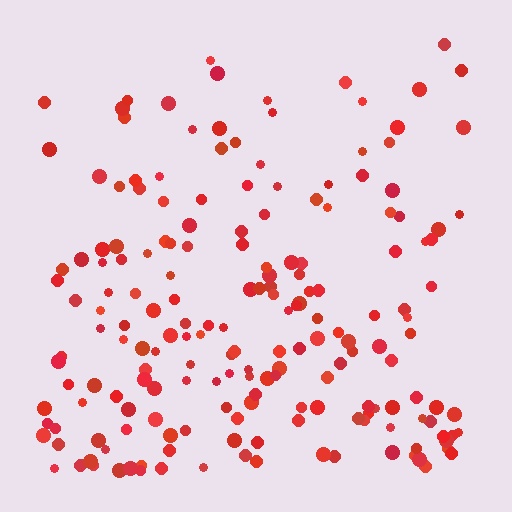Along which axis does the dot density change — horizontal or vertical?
Vertical.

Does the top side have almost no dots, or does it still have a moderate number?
Still a moderate number, just noticeably fewer than the bottom.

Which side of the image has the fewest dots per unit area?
The top.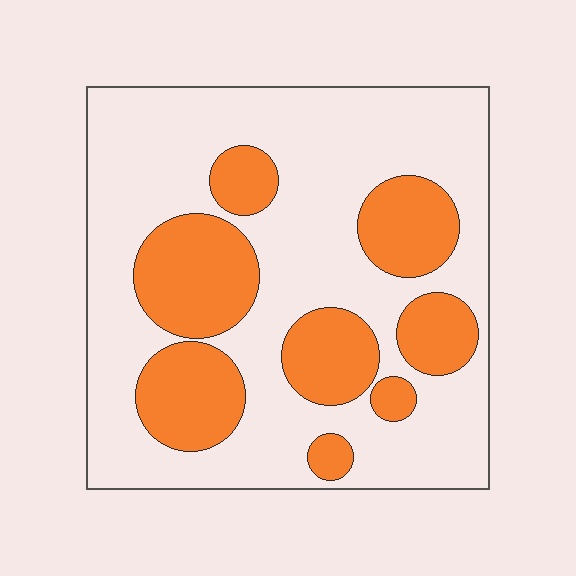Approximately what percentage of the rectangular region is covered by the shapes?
Approximately 30%.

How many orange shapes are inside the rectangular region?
8.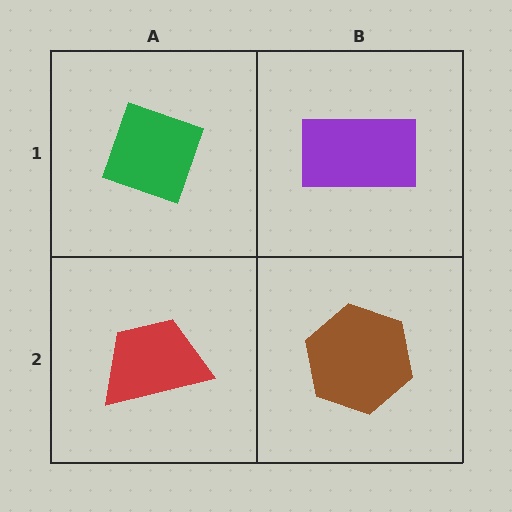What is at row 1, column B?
A purple rectangle.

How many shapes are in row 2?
2 shapes.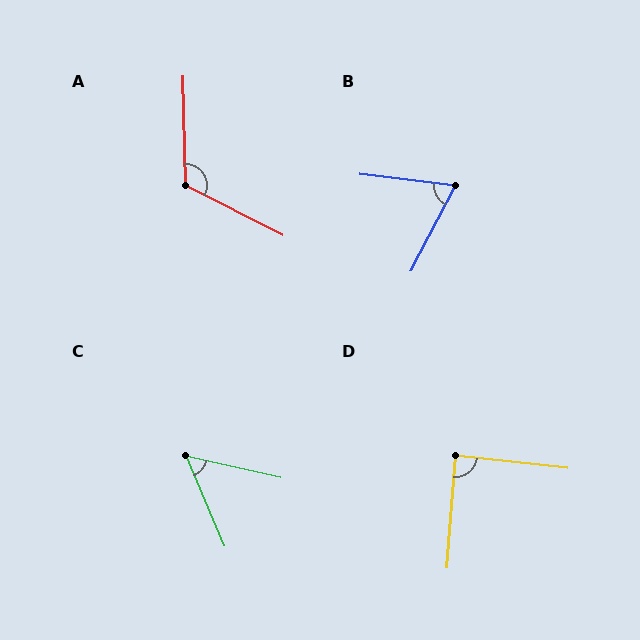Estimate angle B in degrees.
Approximately 69 degrees.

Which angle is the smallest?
C, at approximately 55 degrees.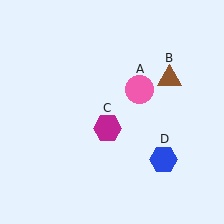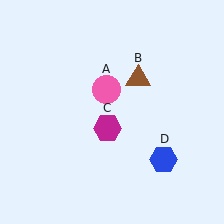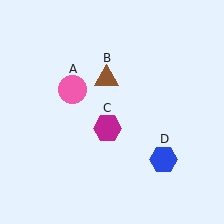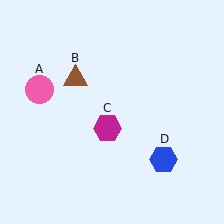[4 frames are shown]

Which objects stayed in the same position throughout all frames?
Magenta hexagon (object C) and blue hexagon (object D) remained stationary.